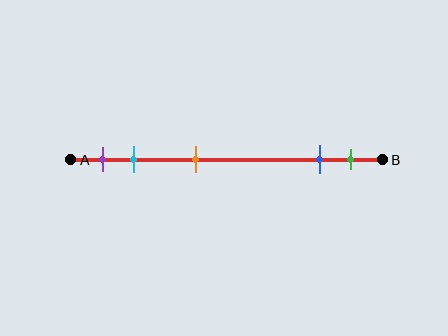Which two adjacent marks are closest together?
The blue and green marks are the closest adjacent pair.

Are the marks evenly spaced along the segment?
No, the marks are not evenly spaced.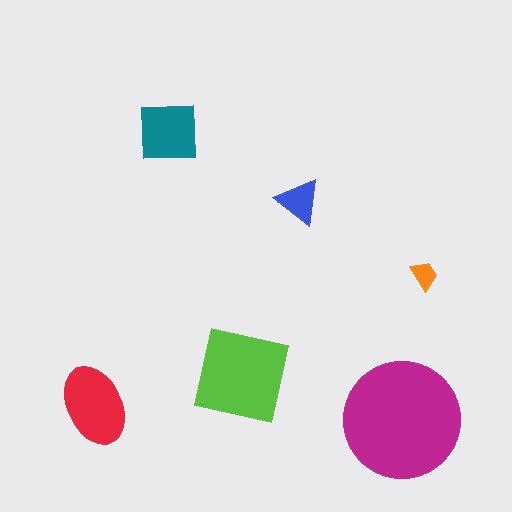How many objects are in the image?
There are 6 objects in the image.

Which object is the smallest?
The orange trapezoid.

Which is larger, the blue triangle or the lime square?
The lime square.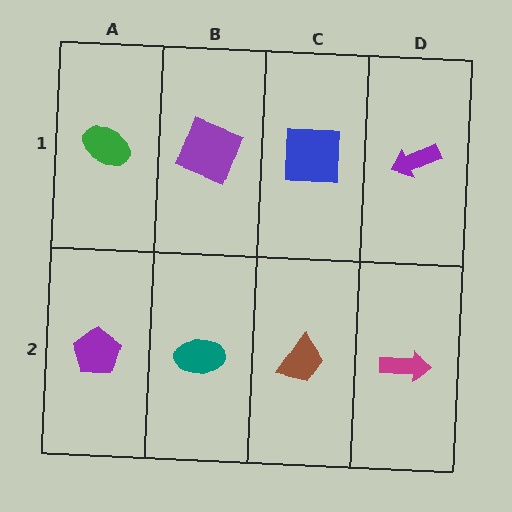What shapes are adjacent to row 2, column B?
A purple square (row 1, column B), a purple pentagon (row 2, column A), a brown trapezoid (row 2, column C).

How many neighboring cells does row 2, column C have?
3.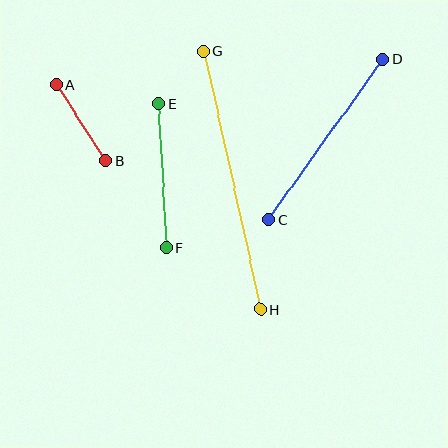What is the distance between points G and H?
The distance is approximately 264 pixels.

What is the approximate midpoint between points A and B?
The midpoint is at approximately (81, 123) pixels.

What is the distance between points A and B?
The distance is approximately 91 pixels.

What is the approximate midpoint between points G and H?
The midpoint is at approximately (232, 180) pixels.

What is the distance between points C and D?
The distance is approximately 196 pixels.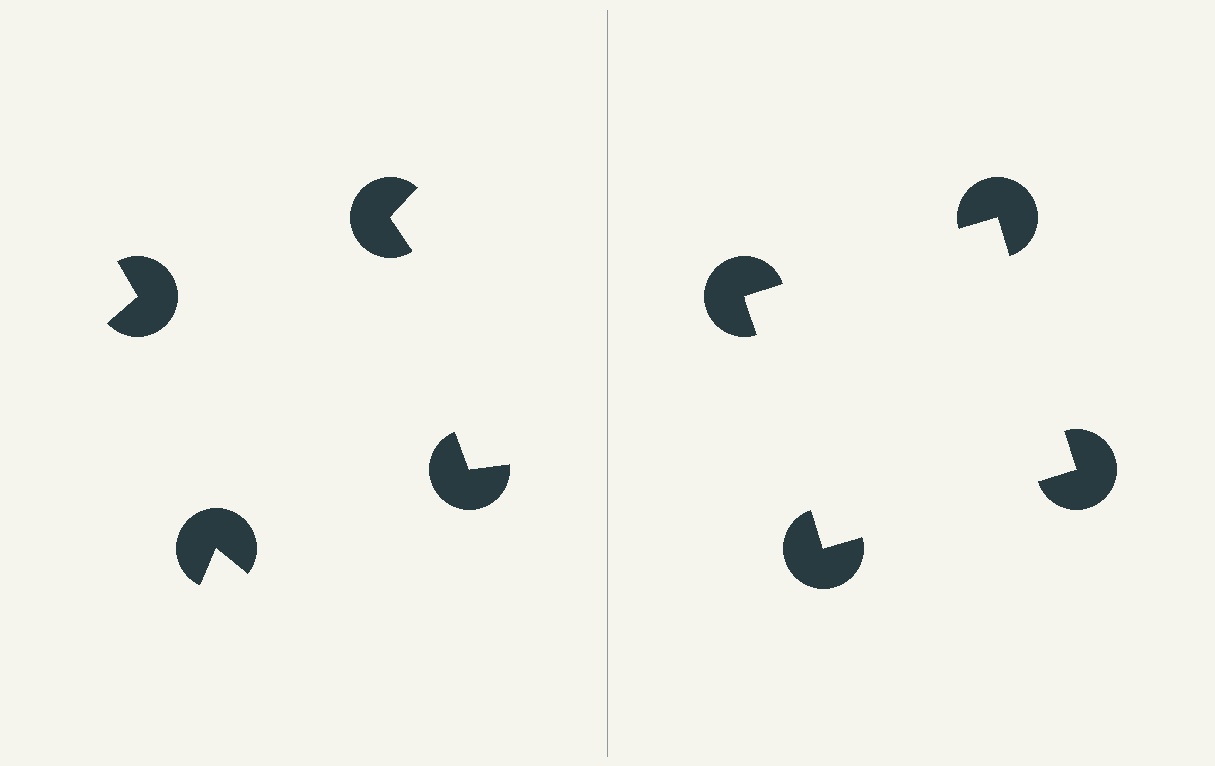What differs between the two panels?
The pac-man discs are positioned identically on both sides; only the wedge orientations differ. On the right they align to a square; on the left they are misaligned.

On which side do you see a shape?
An illusory square appears on the right side. On the left side the wedge cuts are rotated, so no coherent shape forms.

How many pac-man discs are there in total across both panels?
8 — 4 on each side.